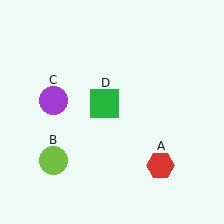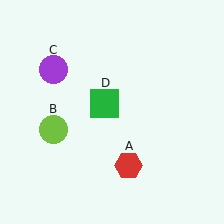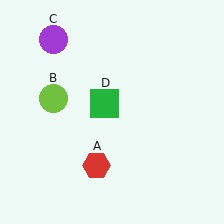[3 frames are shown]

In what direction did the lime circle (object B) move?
The lime circle (object B) moved up.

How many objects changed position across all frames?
3 objects changed position: red hexagon (object A), lime circle (object B), purple circle (object C).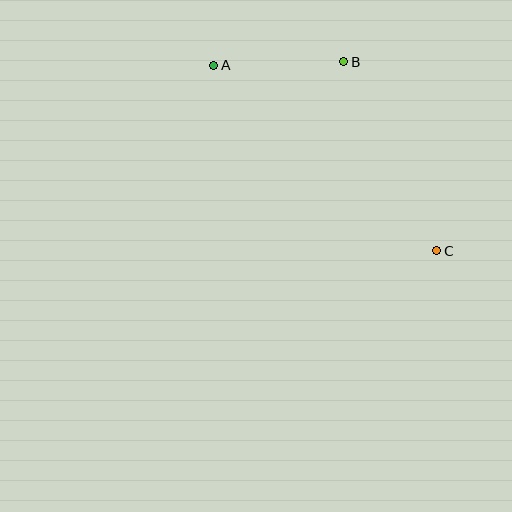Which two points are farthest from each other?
Points A and C are farthest from each other.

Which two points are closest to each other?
Points A and B are closest to each other.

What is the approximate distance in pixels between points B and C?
The distance between B and C is approximately 210 pixels.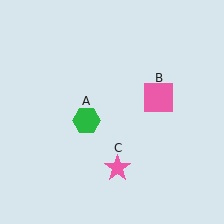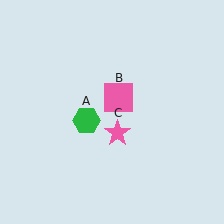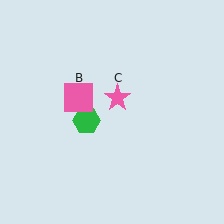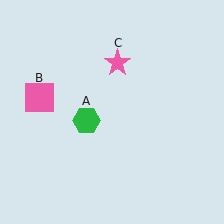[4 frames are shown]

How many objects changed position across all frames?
2 objects changed position: pink square (object B), pink star (object C).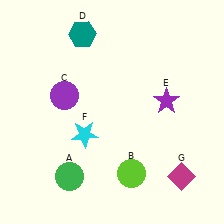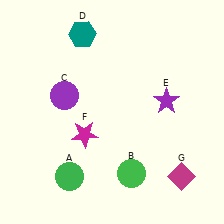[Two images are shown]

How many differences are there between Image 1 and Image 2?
There are 2 differences between the two images.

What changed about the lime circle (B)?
In Image 1, B is lime. In Image 2, it changed to green.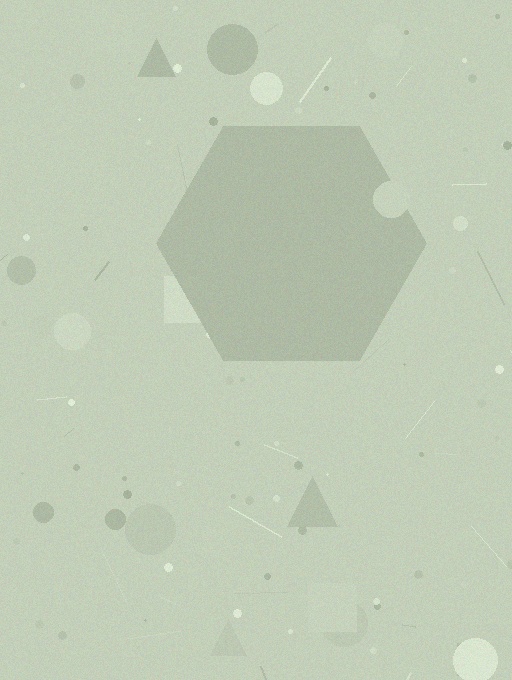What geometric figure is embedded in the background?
A hexagon is embedded in the background.